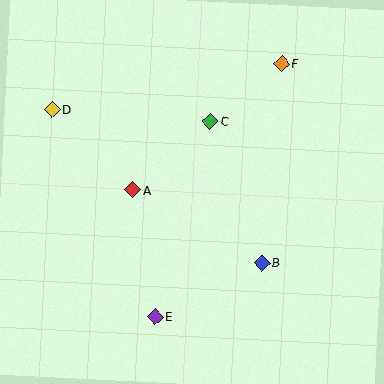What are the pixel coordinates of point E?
Point E is at (155, 316).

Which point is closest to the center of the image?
Point A at (133, 190) is closest to the center.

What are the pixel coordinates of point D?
Point D is at (52, 109).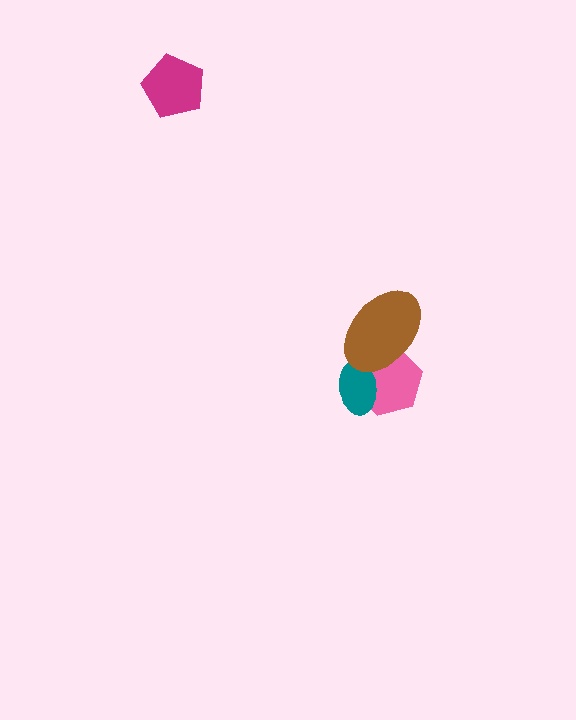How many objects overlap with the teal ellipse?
2 objects overlap with the teal ellipse.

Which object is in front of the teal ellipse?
The brown ellipse is in front of the teal ellipse.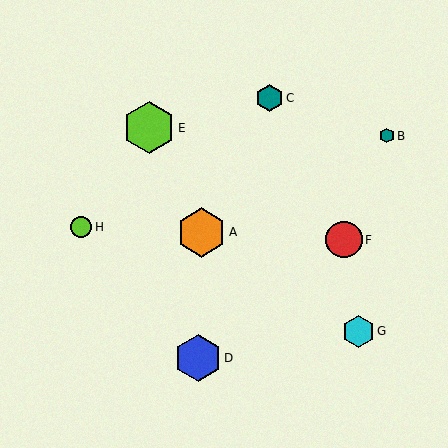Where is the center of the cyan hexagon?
The center of the cyan hexagon is at (359, 331).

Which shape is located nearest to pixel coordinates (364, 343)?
The cyan hexagon (labeled G) at (359, 331) is nearest to that location.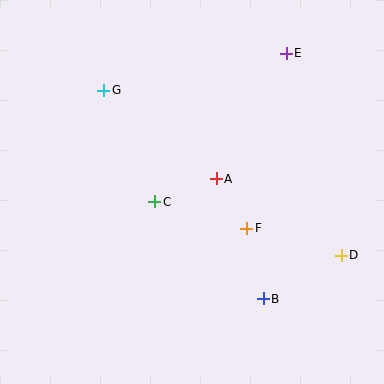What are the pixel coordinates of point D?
Point D is at (341, 255).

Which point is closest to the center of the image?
Point A at (216, 179) is closest to the center.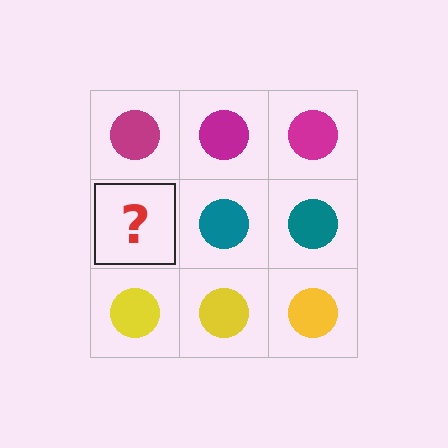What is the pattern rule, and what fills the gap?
The rule is that each row has a consistent color. The gap should be filled with a teal circle.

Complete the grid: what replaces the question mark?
The question mark should be replaced with a teal circle.